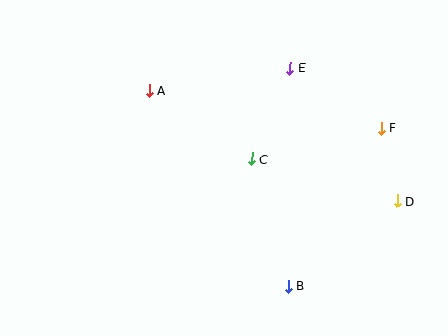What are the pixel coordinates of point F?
Point F is at (381, 128).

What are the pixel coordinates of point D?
Point D is at (397, 201).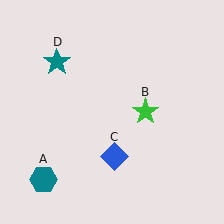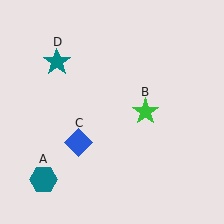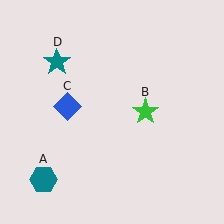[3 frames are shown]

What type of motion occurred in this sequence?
The blue diamond (object C) rotated clockwise around the center of the scene.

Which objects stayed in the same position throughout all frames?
Teal hexagon (object A) and green star (object B) and teal star (object D) remained stationary.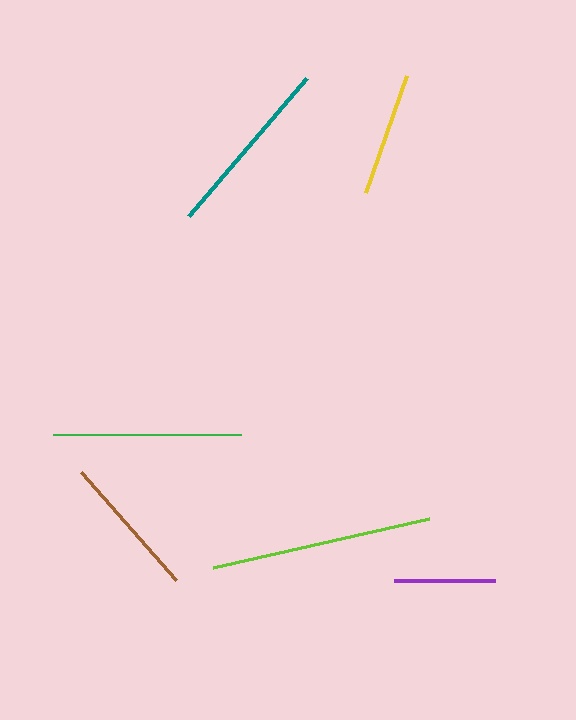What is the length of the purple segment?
The purple segment is approximately 101 pixels long.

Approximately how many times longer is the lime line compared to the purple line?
The lime line is approximately 2.2 times the length of the purple line.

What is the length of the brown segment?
The brown segment is approximately 144 pixels long.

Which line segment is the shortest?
The purple line is the shortest at approximately 101 pixels.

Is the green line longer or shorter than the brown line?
The green line is longer than the brown line.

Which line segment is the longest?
The lime line is the longest at approximately 221 pixels.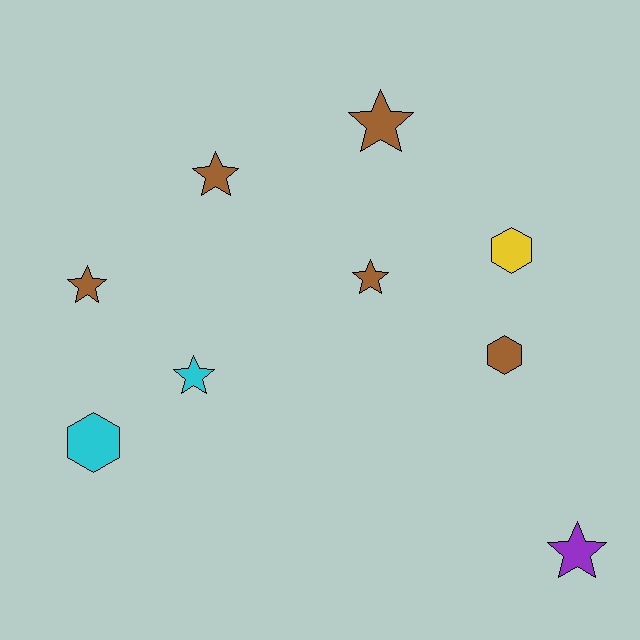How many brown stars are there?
There are 4 brown stars.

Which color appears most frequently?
Brown, with 5 objects.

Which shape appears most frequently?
Star, with 6 objects.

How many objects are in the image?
There are 9 objects.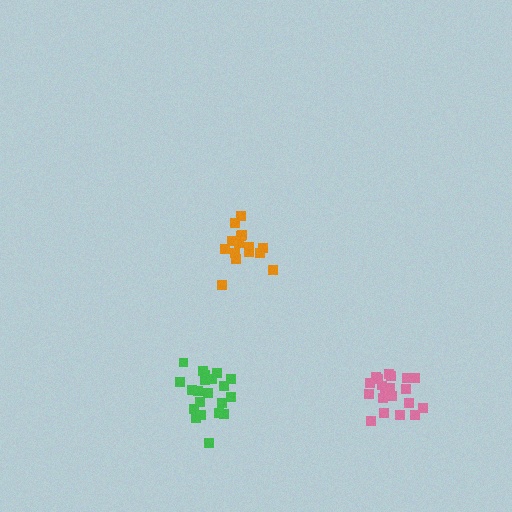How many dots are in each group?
Group 1: 15 dots, Group 2: 20 dots, Group 3: 21 dots (56 total).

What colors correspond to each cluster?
The clusters are colored: orange, pink, green.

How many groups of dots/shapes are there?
There are 3 groups.